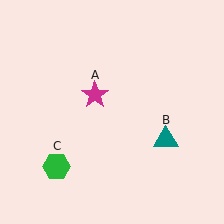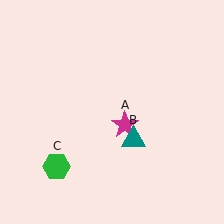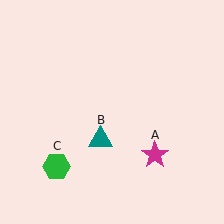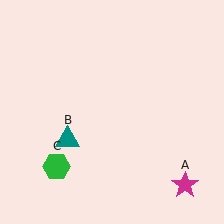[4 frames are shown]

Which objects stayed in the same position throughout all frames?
Green hexagon (object C) remained stationary.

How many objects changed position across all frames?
2 objects changed position: magenta star (object A), teal triangle (object B).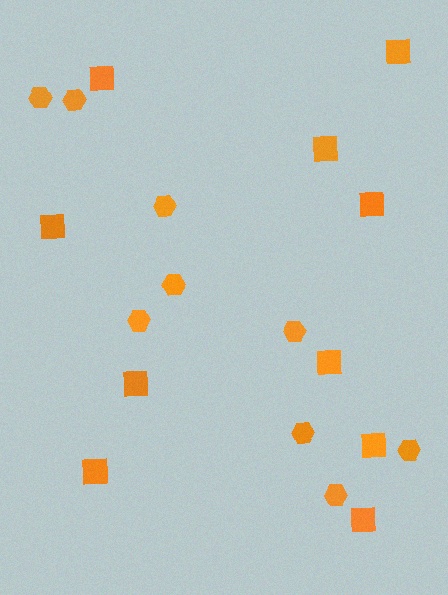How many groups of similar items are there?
There are 2 groups: one group of hexagons (9) and one group of squares (10).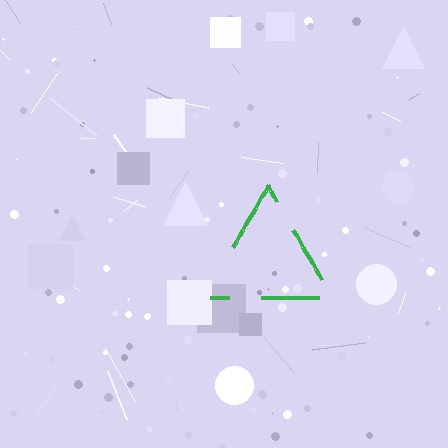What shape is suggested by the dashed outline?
The dashed outline suggests a triangle.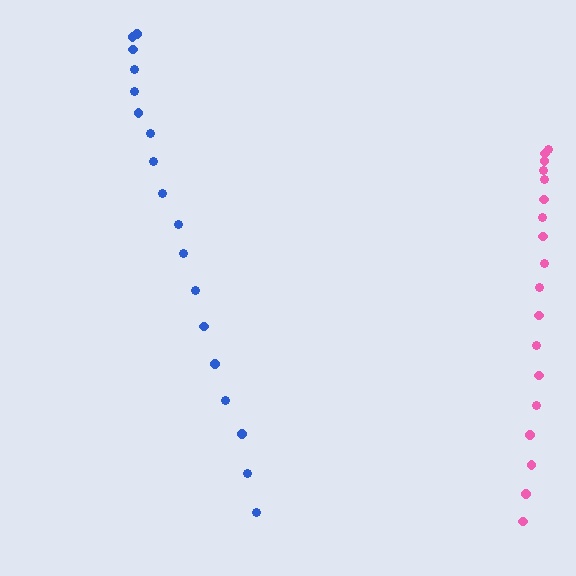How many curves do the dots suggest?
There are 2 distinct paths.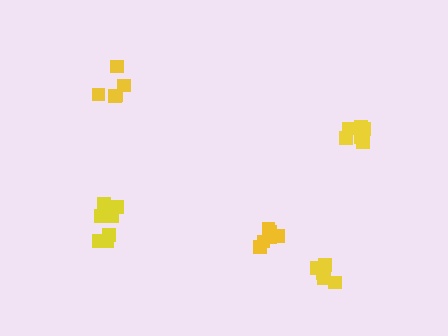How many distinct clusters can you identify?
There are 5 distinct clusters.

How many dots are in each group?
Group 1: 6 dots, Group 2: 6 dots, Group 3: 5 dots, Group 4: 5 dots, Group 5: 8 dots (30 total).